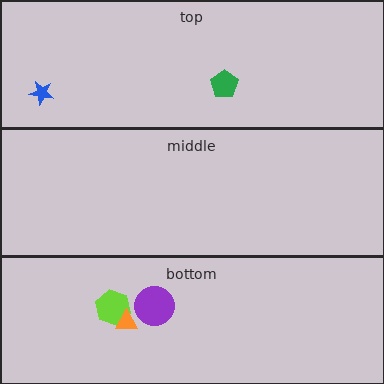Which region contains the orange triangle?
The bottom region.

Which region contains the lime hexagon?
The bottom region.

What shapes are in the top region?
The blue star, the green pentagon.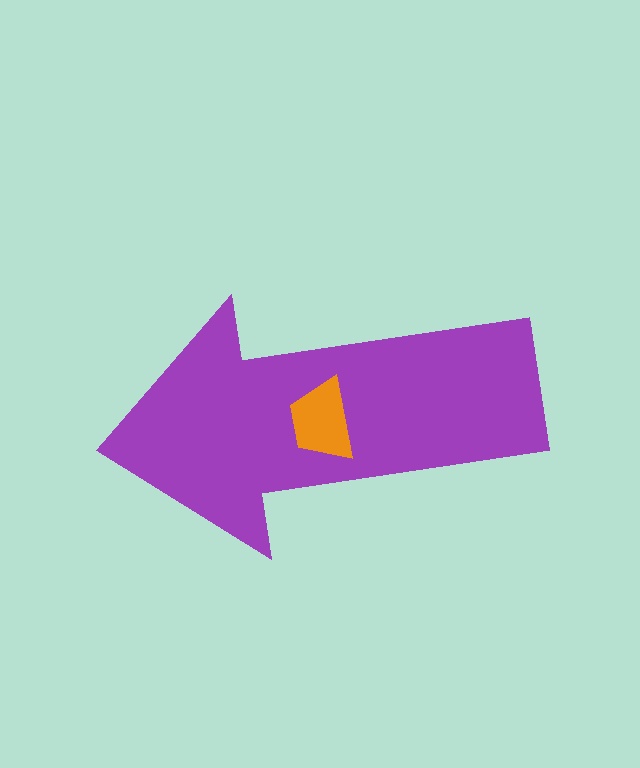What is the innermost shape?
The orange trapezoid.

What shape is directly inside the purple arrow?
The orange trapezoid.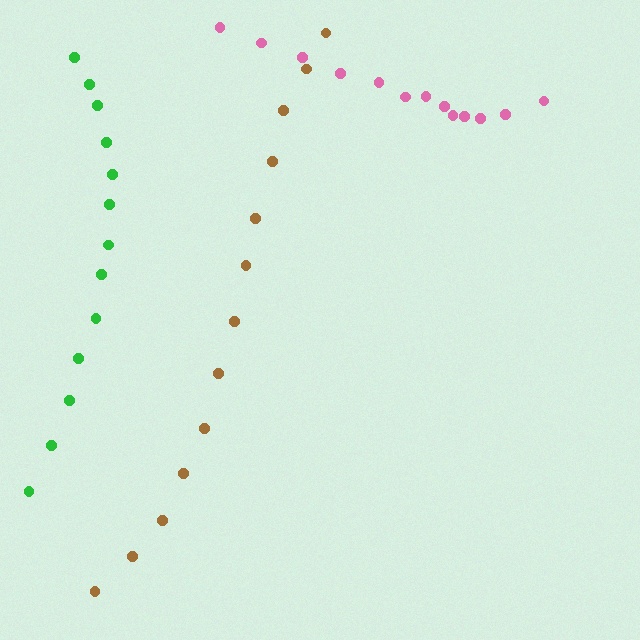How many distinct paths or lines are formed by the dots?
There are 3 distinct paths.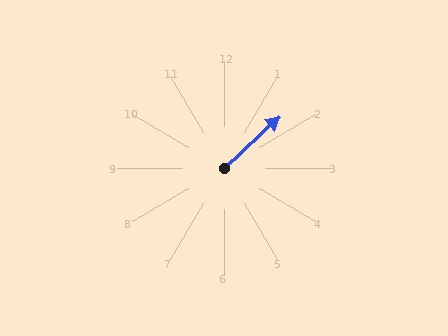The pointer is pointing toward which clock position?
Roughly 2 o'clock.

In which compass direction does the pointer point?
Northeast.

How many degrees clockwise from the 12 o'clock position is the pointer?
Approximately 47 degrees.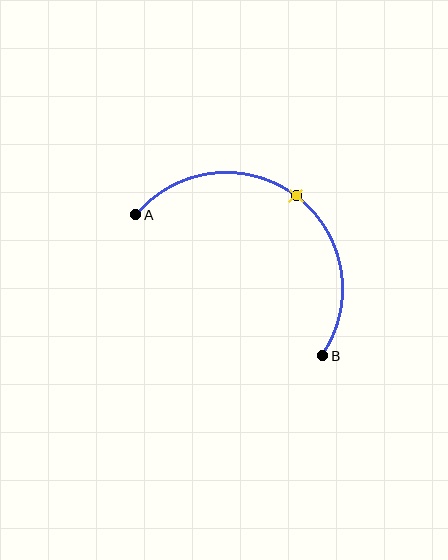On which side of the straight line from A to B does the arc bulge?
The arc bulges above and to the right of the straight line connecting A and B.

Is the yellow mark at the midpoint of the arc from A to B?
Yes. The yellow mark lies on the arc at equal arc-length from both A and B — it is the arc midpoint.